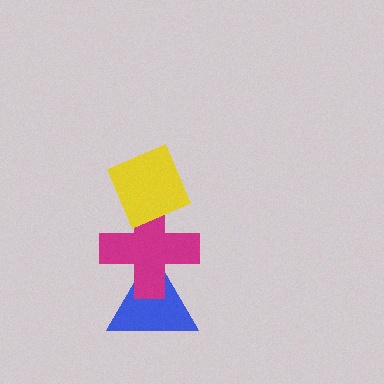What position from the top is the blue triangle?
The blue triangle is 3rd from the top.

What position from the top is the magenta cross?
The magenta cross is 2nd from the top.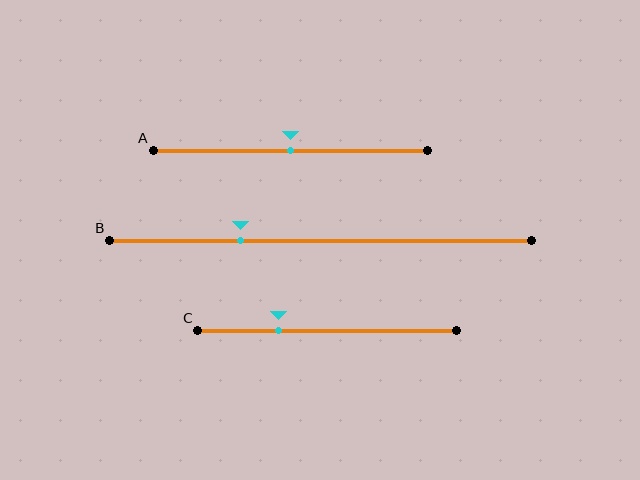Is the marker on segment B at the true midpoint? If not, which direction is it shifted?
No, the marker on segment B is shifted to the left by about 19% of the segment length.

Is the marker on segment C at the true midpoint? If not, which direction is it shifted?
No, the marker on segment C is shifted to the left by about 19% of the segment length.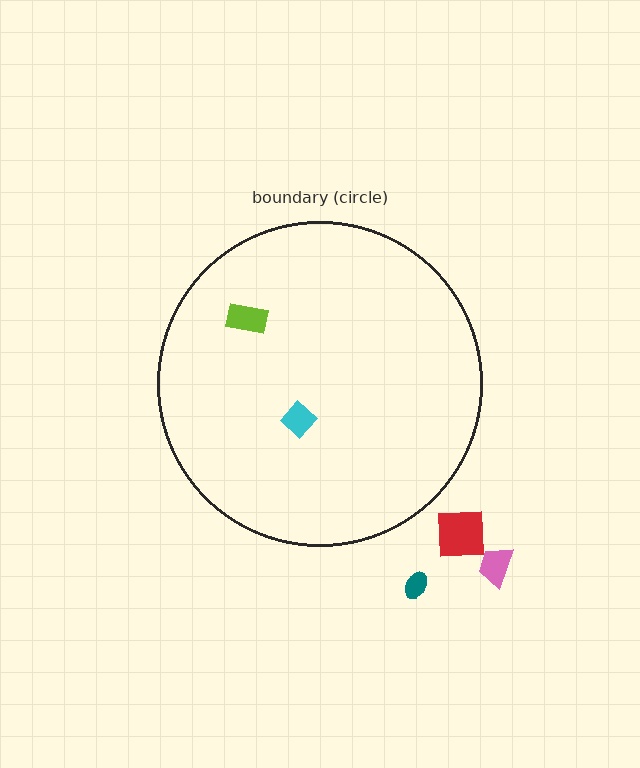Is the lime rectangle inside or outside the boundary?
Inside.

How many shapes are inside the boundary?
2 inside, 3 outside.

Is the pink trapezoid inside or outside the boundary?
Outside.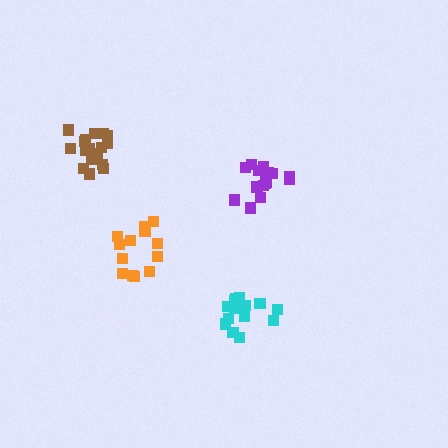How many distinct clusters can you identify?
There are 4 distinct clusters.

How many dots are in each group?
Group 1: 17 dots, Group 2: 13 dots, Group 3: 14 dots, Group 4: 18 dots (62 total).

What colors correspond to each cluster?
The clusters are colored: purple, orange, cyan, brown.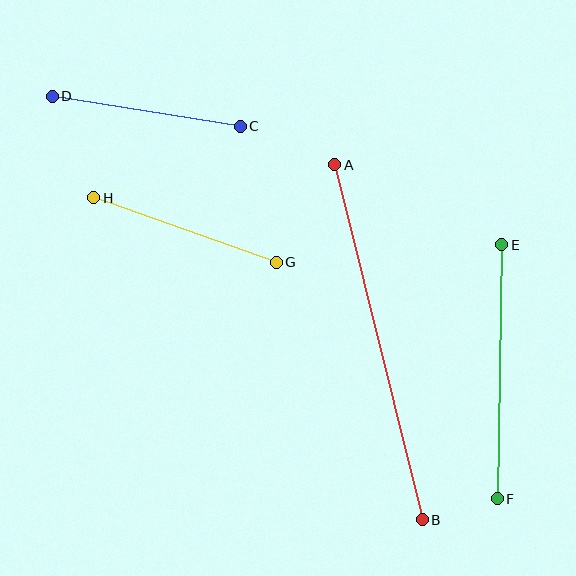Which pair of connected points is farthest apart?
Points A and B are farthest apart.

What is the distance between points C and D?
The distance is approximately 190 pixels.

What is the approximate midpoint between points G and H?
The midpoint is at approximately (185, 230) pixels.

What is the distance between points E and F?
The distance is approximately 254 pixels.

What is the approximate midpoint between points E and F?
The midpoint is at approximately (499, 372) pixels.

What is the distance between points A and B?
The distance is approximately 365 pixels.